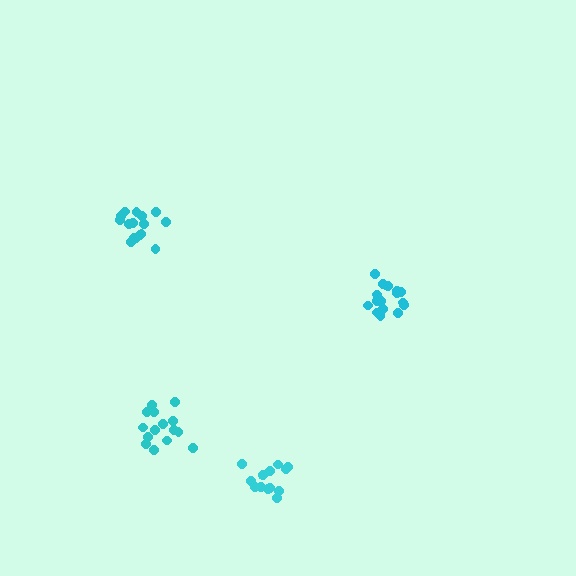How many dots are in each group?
Group 1: 15 dots, Group 2: 19 dots, Group 3: 14 dots, Group 4: 16 dots (64 total).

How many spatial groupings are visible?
There are 4 spatial groupings.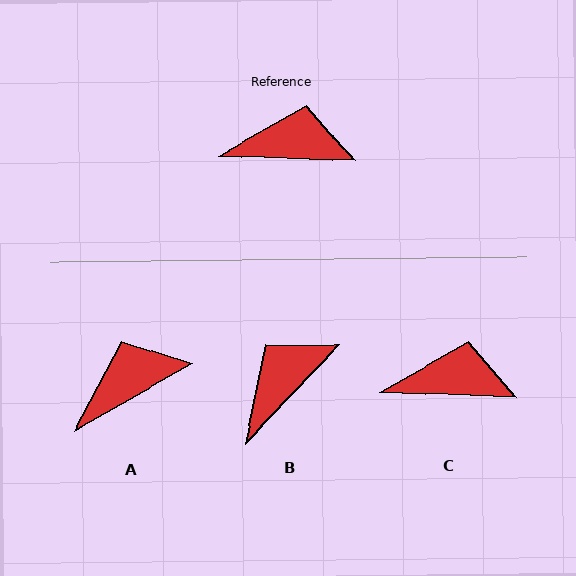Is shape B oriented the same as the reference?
No, it is off by about 49 degrees.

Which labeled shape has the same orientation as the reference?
C.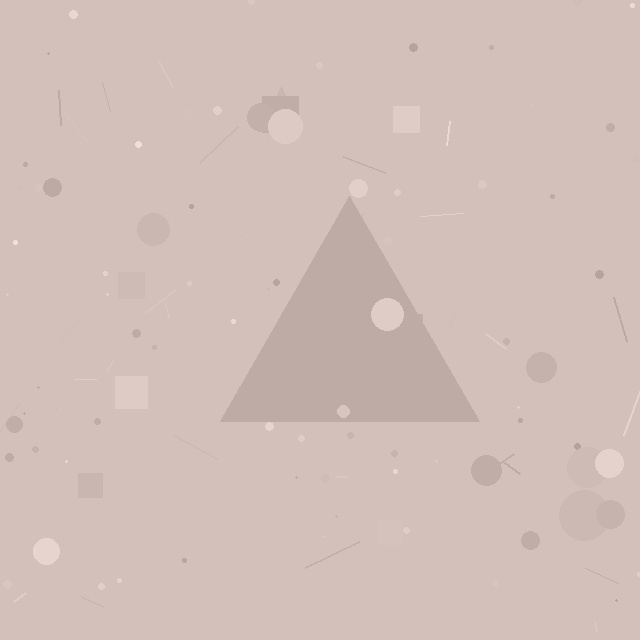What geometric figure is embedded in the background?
A triangle is embedded in the background.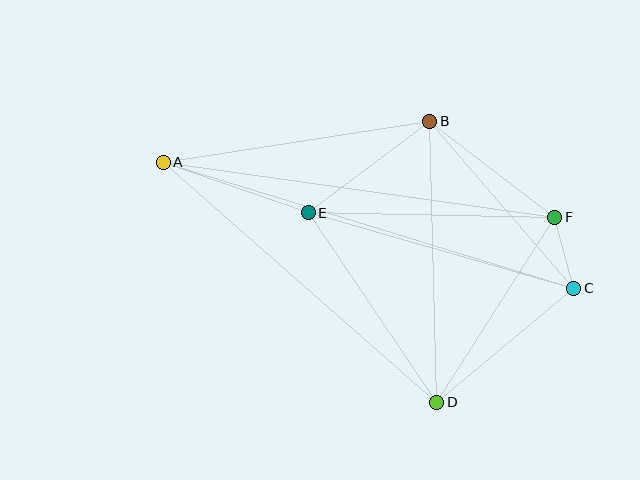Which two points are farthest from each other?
Points A and C are farthest from each other.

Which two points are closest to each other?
Points C and F are closest to each other.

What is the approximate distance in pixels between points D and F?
The distance between D and F is approximately 220 pixels.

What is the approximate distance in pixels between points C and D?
The distance between C and D is approximately 178 pixels.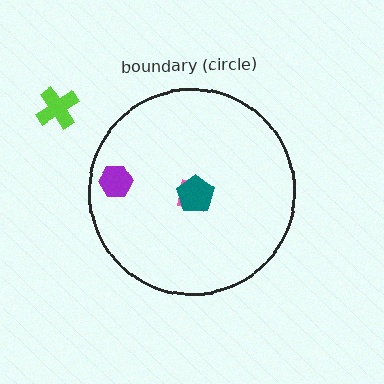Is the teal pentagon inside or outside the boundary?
Inside.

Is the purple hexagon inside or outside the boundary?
Inside.